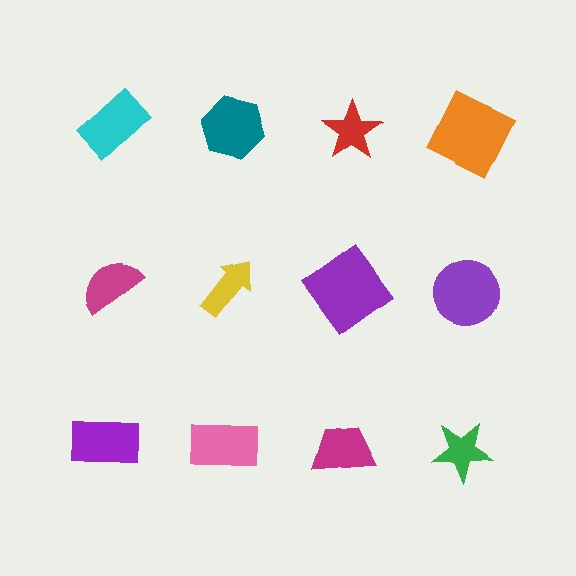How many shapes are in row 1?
4 shapes.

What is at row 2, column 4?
A purple circle.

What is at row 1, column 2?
A teal hexagon.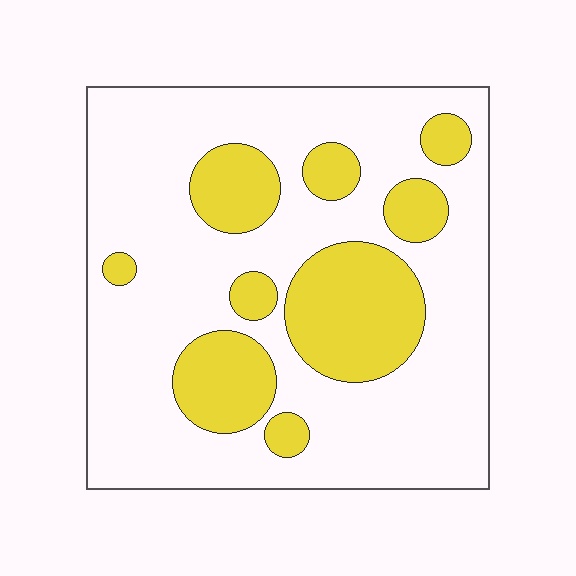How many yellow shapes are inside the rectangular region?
9.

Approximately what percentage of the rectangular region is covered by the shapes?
Approximately 25%.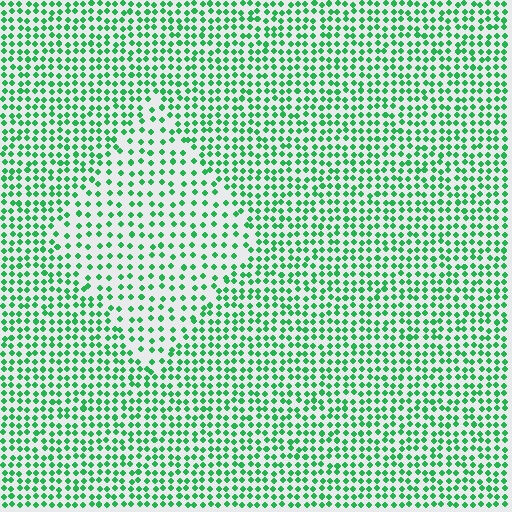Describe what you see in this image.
The image contains small green elements arranged at two different densities. A diamond-shaped region is visible where the elements are less densely packed than the surrounding area.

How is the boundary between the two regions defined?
The boundary is defined by a change in element density (approximately 1.7x ratio). All elements are the same color, size, and shape.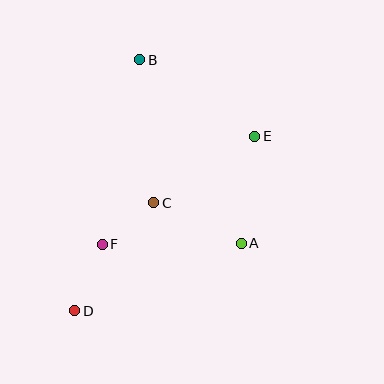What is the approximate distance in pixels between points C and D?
The distance between C and D is approximately 134 pixels.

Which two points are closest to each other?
Points C and F are closest to each other.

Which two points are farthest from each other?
Points B and D are farthest from each other.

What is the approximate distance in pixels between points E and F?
The distance between E and F is approximately 187 pixels.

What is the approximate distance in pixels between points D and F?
The distance between D and F is approximately 72 pixels.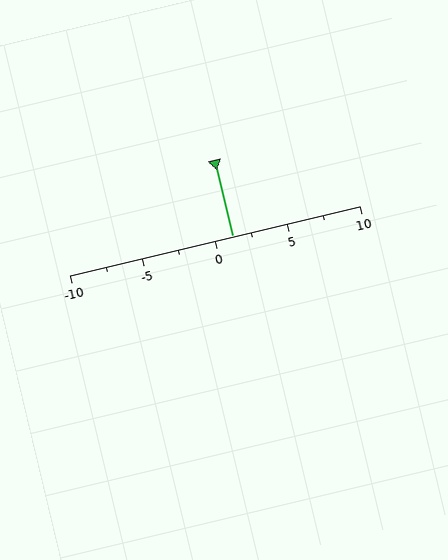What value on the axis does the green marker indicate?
The marker indicates approximately 1.2.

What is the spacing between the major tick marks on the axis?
The major ticks are spaced 5 apart.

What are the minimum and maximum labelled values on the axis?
The axis runs from -10 to 10.